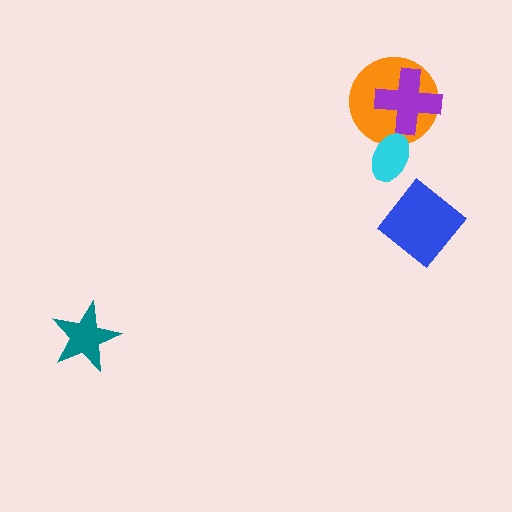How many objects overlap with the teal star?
0 objects overlap with the teal star.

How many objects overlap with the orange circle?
2 objects overlap with the orange circle.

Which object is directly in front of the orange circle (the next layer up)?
The purple cross is directly in front of the orange circle.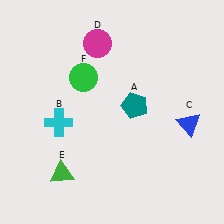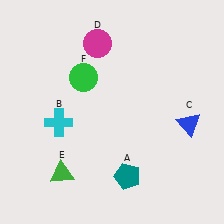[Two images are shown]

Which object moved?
The teal pentagon (A) moved down.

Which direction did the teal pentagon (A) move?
The teal pentagon (A) moved down.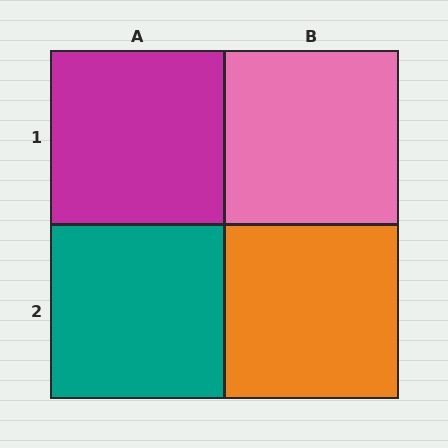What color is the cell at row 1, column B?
Pink.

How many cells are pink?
1 cell is pink.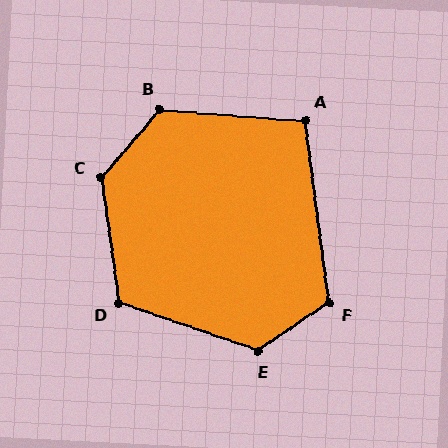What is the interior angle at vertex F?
Approximately 117 degrees (obtuse).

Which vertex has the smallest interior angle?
A, at approximately 102 degrees.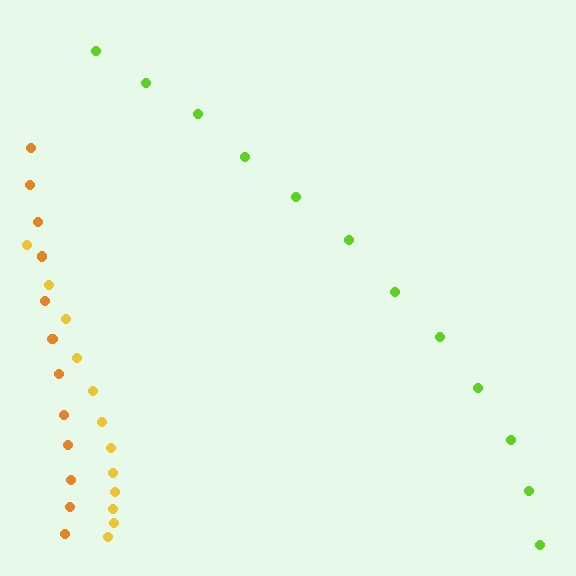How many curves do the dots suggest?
There are 3 distinct paths.